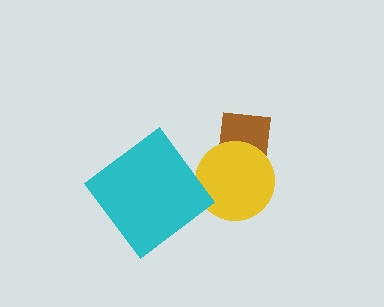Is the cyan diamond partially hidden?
No, no other shape covers it.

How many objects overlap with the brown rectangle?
1 object overlaps with the brown rectangle.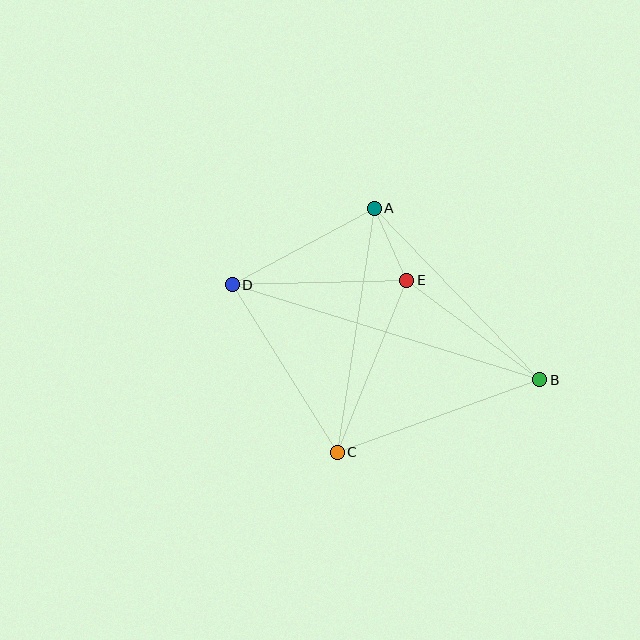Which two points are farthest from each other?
Points B and D are farthest from each other.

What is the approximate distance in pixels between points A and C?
The distance between A and C is approximately 247 pixels.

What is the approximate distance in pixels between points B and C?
The distance between B and C is approximately 215 pixels.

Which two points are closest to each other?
Points A and E are closest to each other.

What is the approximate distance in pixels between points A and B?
The distance between A and B is approximately 238 pixels.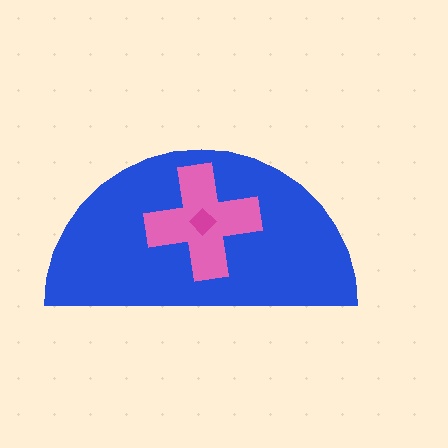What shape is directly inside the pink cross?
The magenta diamond.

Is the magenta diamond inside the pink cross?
Yes.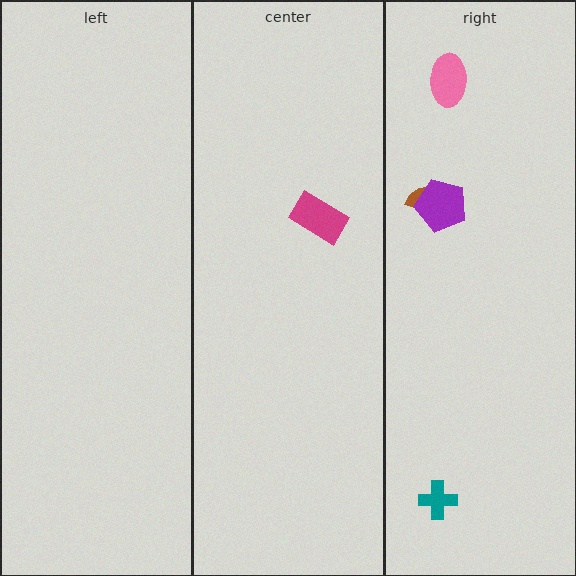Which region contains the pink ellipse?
The right region.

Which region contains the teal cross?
The right region.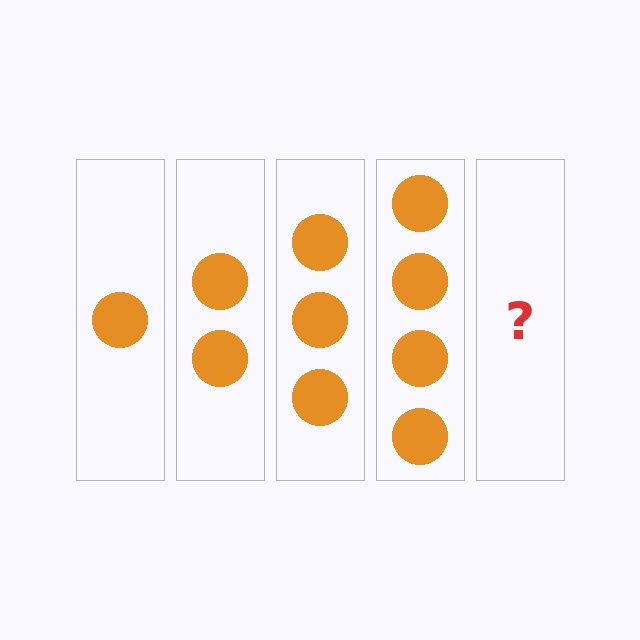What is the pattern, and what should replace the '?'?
The pattern is that each step adds one more circle. The '?' should be 5 circles.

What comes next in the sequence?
The next element should be 5 circles.